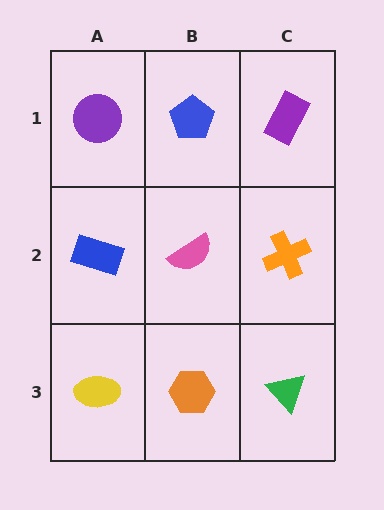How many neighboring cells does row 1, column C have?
2.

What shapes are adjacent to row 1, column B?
A pink semicircle (row 2, column B), a purple circle (row 1, column A), a purple rectangle (row 1, column C).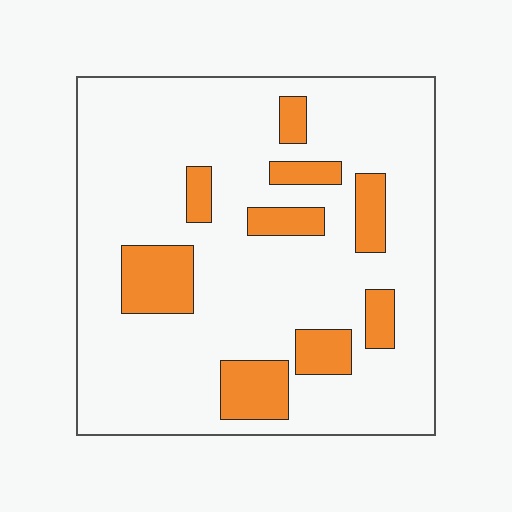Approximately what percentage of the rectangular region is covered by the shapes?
Approximately 20%.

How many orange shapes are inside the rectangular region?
9.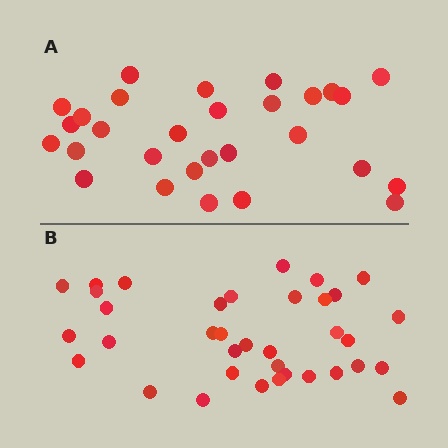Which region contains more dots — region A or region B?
Region B (the bottom region) has more dots.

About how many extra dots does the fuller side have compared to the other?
Region B has roughly 8 or so more dots than region A.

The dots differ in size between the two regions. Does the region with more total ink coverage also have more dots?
No. Region A has more total ink coverage because its dots are larger, but region B actually contains more individual dots. Total area can be misleading — the number of items is what matters here.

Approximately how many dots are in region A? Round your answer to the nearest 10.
About 30 dots. (The exact count is 29, which rounds to 30.)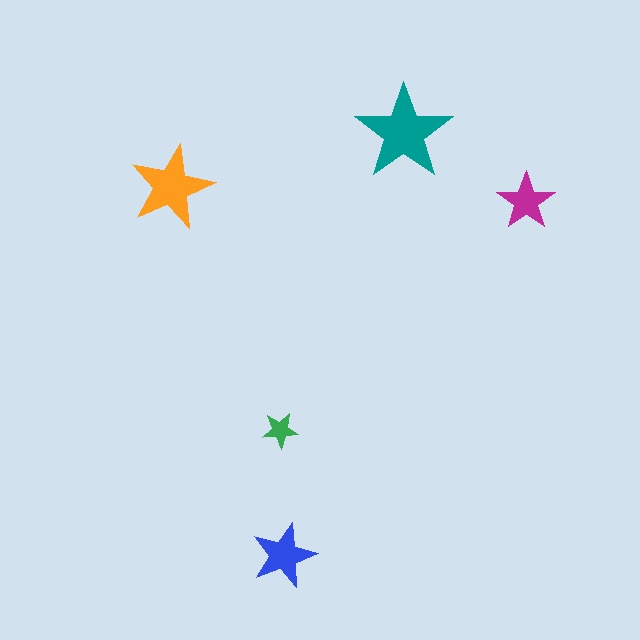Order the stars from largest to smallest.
the teal one, the orange one, the blue one, the magenta one, the green one.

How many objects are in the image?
There are 5 objects in the image.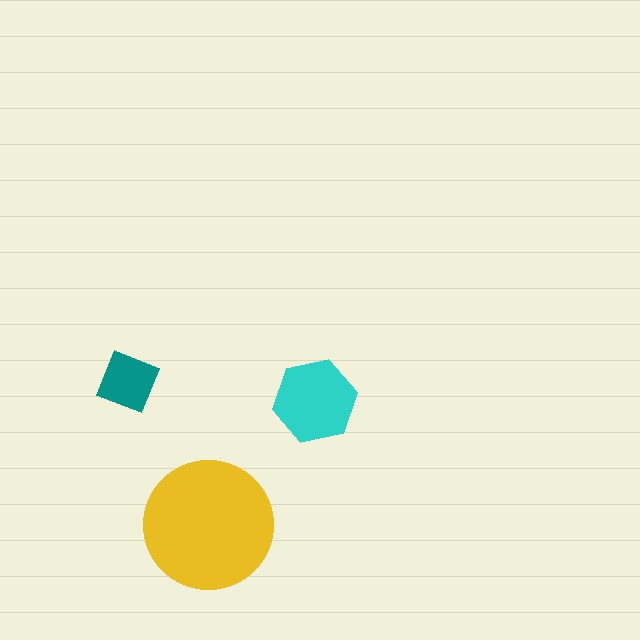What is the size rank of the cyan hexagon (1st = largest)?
2nd.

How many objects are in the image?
There are 3 objects in the image.